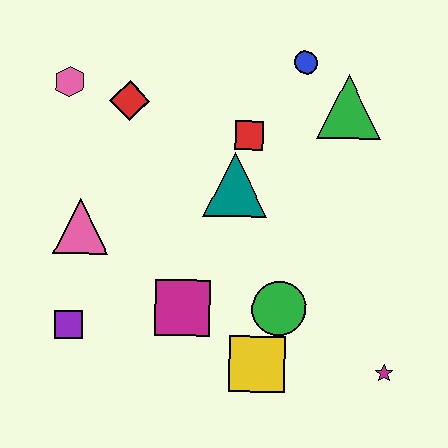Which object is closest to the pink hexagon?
The red diamond is closest to the pink hexagon.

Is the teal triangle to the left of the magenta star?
Yes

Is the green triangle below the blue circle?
Yes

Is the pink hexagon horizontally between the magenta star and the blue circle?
No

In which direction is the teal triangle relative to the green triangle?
The teal triangle is to the left of the green triangle.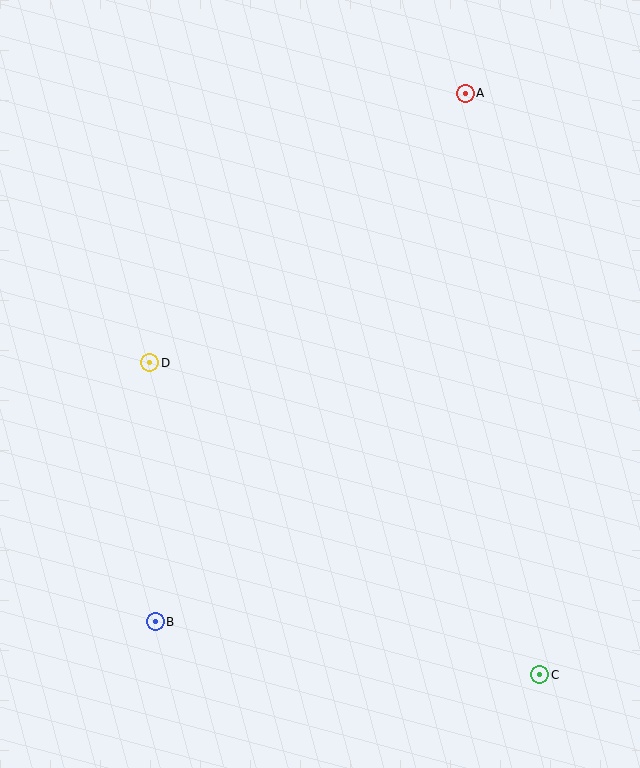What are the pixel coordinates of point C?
Point C is at (540, 675).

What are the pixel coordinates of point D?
Point D is at (150, 363).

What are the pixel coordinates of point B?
Point B is at (155, 622).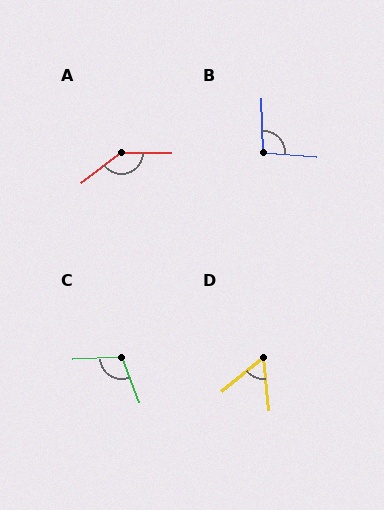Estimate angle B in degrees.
Approximately 96 degrees.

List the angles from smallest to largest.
D (56°), B (96°), C (108°), A (142°).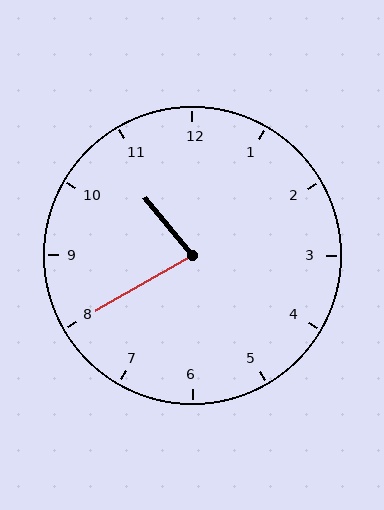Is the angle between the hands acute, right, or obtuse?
It is acute.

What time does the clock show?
10:40.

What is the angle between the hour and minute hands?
Approximately 80 degrees.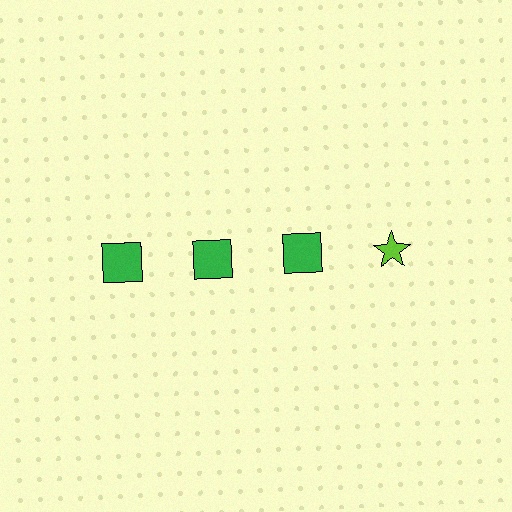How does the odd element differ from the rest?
It differs in both color (lime instead of green) and shape (star instead of square).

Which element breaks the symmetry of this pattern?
The lime star in the top row, second from right column breaks the symmetry. All other shapes are green squares.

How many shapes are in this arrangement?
There are 4 shapes arranged in a grid pattern.